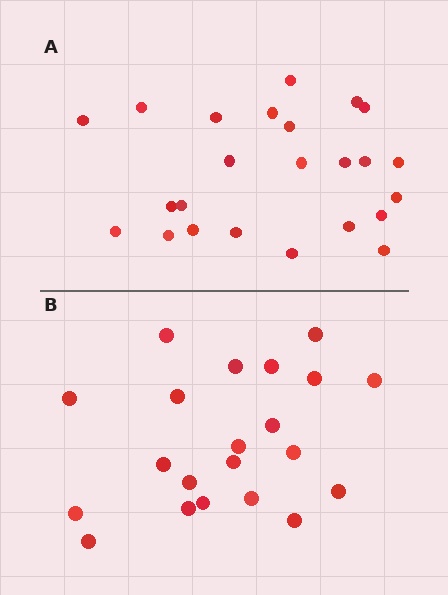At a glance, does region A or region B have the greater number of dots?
Region A (the top region) has more dots.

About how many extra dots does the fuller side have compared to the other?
Region A has just a few more — roughly 2 or 3 more dots than region B.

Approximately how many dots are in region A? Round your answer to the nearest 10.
About 20 dots. (The exact count is 24, which rounds to 20.)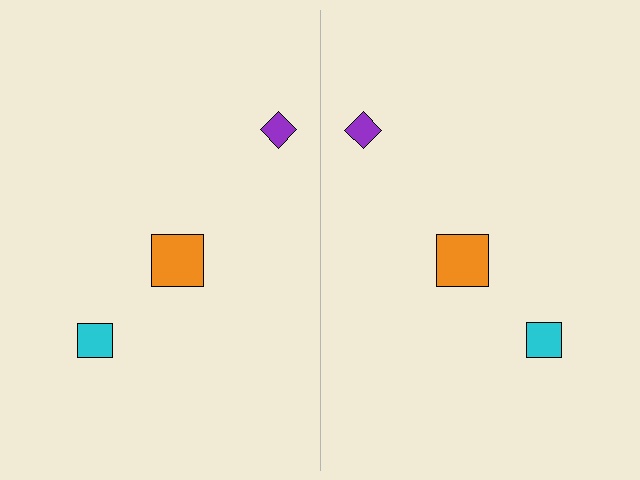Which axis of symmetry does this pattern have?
The pattern has a vertical axis of symmetry running through the center of the image.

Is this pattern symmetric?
Yes, this pattern has bilateral (reflection) symmetry.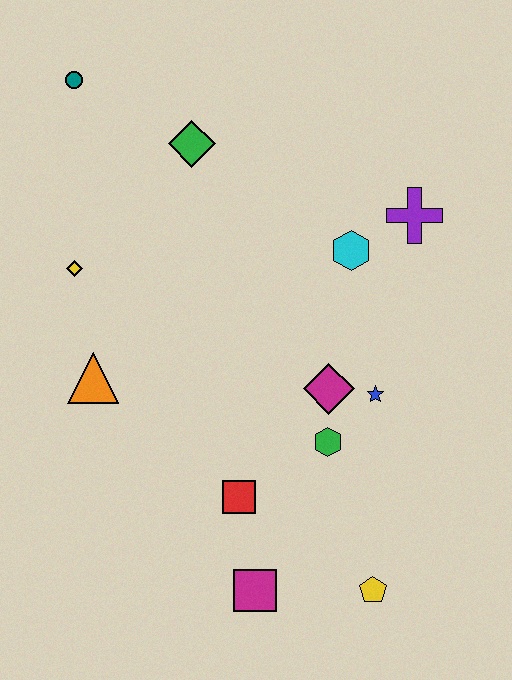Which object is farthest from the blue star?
The teal circle is farthest from the blue star.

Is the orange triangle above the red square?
Yes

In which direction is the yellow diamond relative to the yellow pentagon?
The yellow diamond is above the yellow pentagon.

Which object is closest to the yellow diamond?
The orange triangle is closest to the yellow diamond.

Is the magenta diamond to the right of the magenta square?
Yes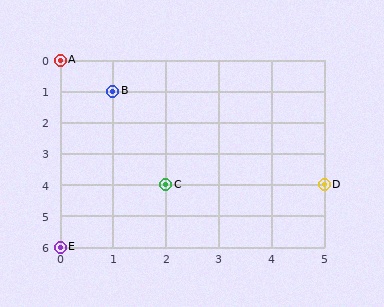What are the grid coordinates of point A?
Point A is at grid coordinates (0, 0).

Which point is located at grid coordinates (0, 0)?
Point A is at (0, 0).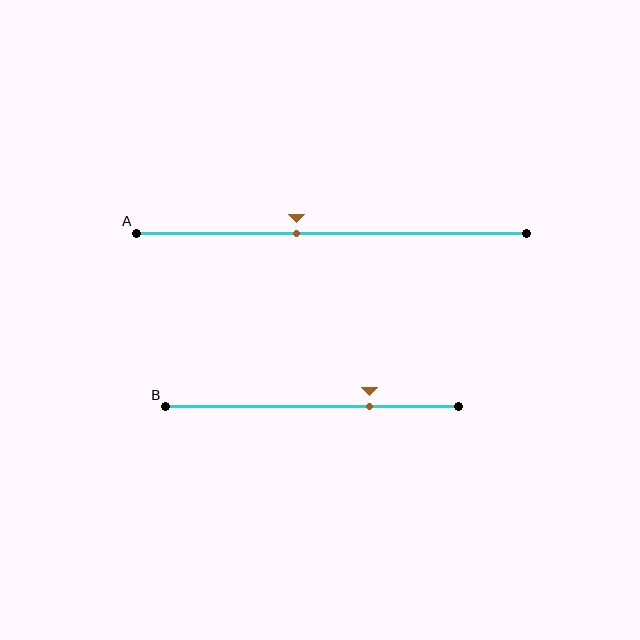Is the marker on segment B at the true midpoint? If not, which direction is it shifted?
No, the marker on segment B is shifted to the right by about 20% of the segment length.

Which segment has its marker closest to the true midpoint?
Segment A has its marker closest to the true midpoint.